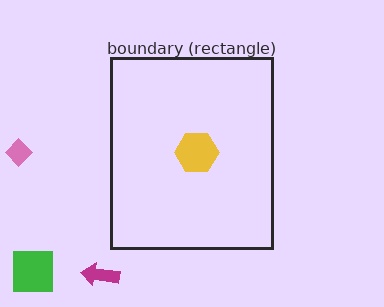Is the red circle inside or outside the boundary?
Inside.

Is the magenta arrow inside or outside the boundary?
Outside.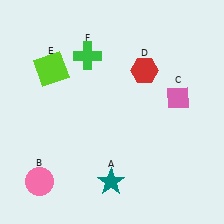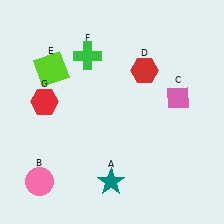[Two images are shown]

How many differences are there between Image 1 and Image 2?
There is 1 difference between the two images.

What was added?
A red hexagon (G) was added in Image 2.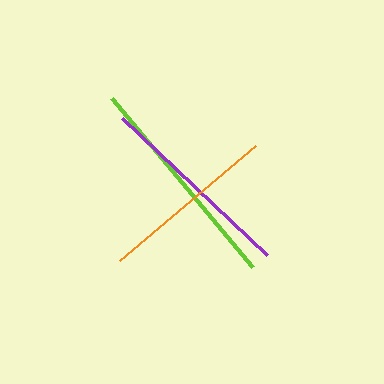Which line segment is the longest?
The lime line is the longest at approximately 220 pixels.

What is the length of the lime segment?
The lime segment is approximately 220 pixels long.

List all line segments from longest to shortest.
From longest to shortest: lime, purple, orange.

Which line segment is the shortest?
The orange line is the shortest at approximately 178 pixels.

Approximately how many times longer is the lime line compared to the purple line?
The lime line is approximately 1.1 times the length of the purple line.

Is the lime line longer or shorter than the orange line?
The lime line is longer than the orange line.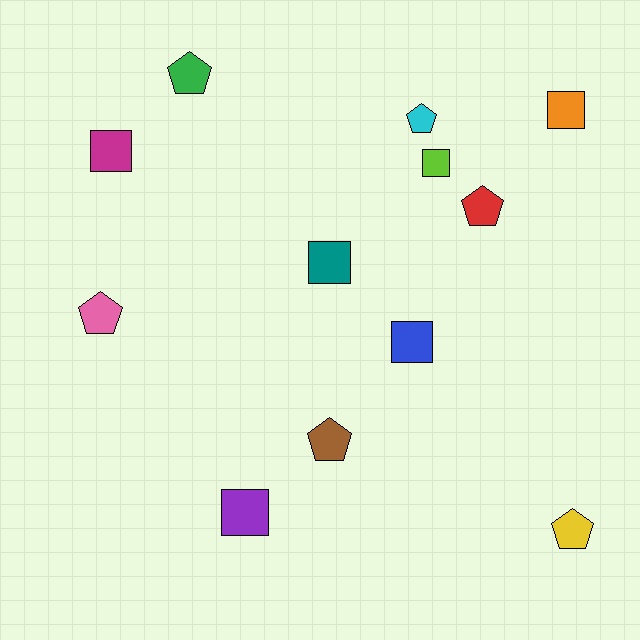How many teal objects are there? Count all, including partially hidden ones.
There is 1 teal object.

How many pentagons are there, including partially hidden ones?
There are 6 pentagons.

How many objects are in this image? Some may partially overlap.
There are 12 objects.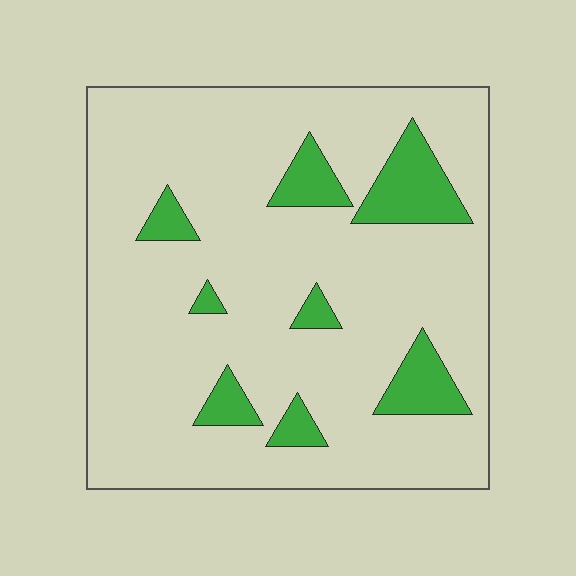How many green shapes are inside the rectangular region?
8.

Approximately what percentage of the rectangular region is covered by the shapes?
Approximately 15%.